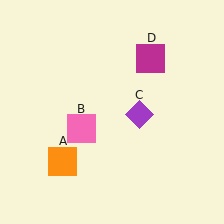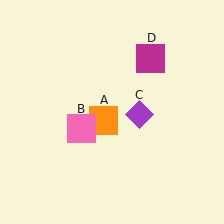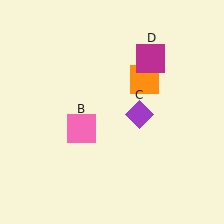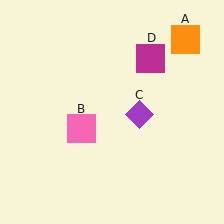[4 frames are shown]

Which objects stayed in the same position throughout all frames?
Pink square (object B) and purple diamond (object C) and magenta square (object D) remained stationary.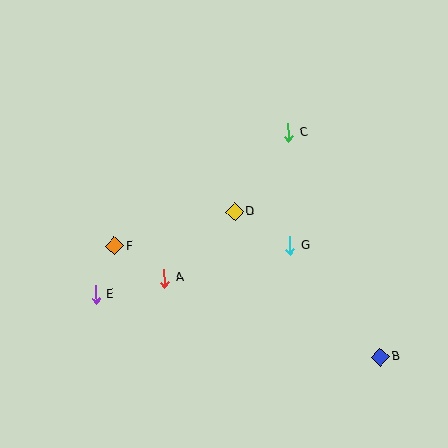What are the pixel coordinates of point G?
Point G is at (290, 245).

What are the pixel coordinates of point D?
Point D is at (235, 212).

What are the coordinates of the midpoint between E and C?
The midpoint between E and C is at (192, 214).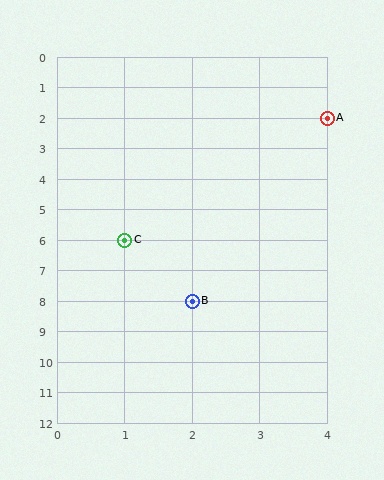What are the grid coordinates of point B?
Point B is at grid coordinates (2, 8).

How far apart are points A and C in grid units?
Points A and C are 3 columns and 4 rows apart (about 5.0 grid units diagonally).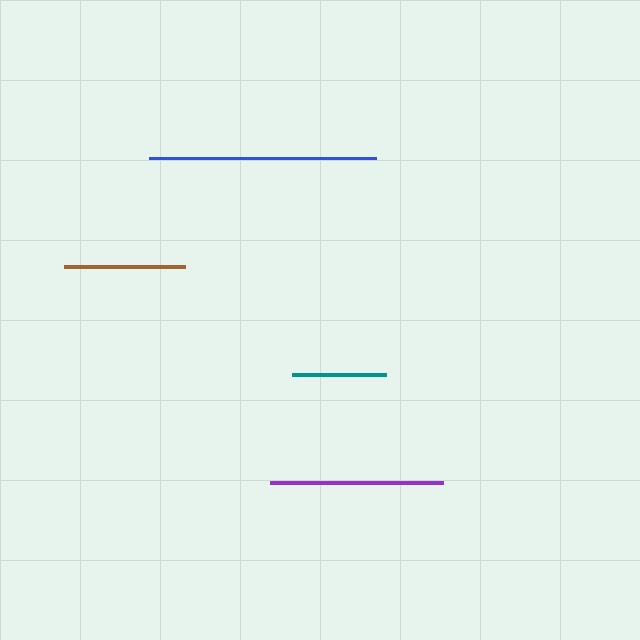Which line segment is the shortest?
The teal line is the shortest at approximately 94 pixels.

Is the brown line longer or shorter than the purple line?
The purple line is longer than the brown line.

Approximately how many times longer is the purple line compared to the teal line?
The purple line is approximately 1.8 times the length of the teal line.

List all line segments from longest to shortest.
From longest to shortest: blue, purple, brown, teal.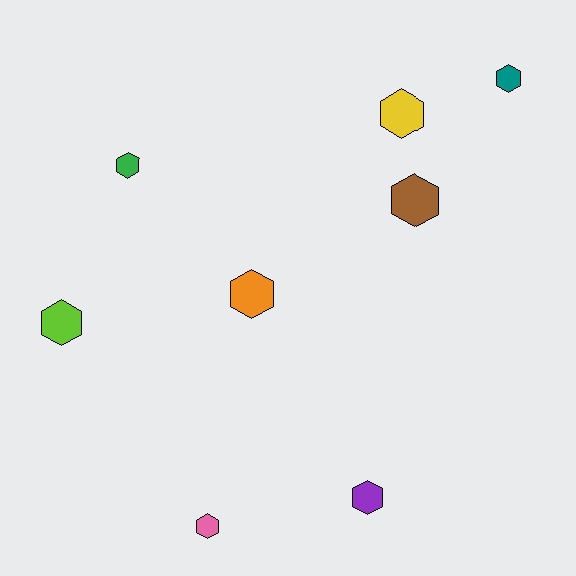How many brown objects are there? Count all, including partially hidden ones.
There is 1 brown object.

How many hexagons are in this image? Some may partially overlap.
There are 8 hexagons.